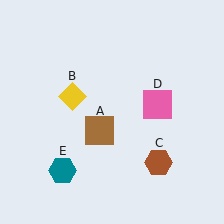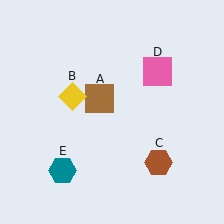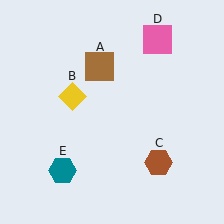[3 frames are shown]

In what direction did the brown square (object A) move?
The brown square (object A) moved up.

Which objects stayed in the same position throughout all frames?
Yellow diamond (object B) and brown hexagon (object C) and teal hexagon (object E) remained stationary.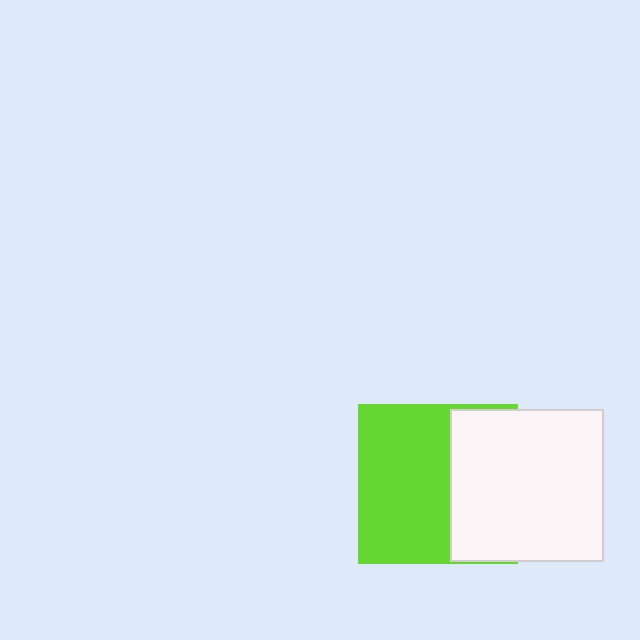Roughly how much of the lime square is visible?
About half of it is visible (roughly 60%).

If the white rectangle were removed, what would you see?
You would see the complete lime square.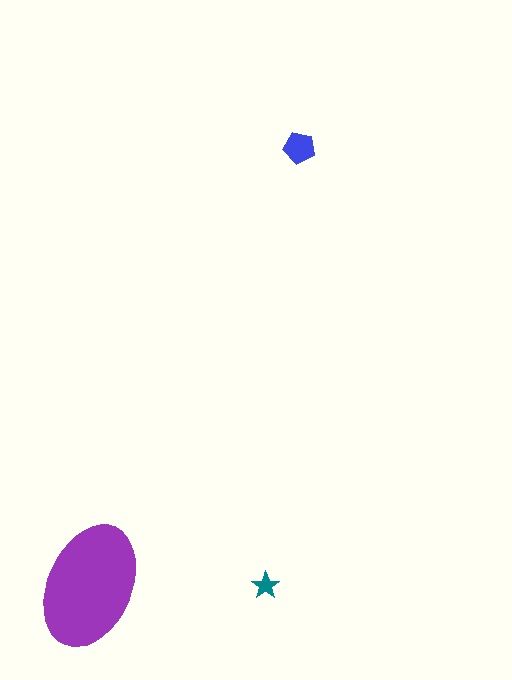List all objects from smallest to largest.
The teal star, the blue pentagon, the purple ellipse.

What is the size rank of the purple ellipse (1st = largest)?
1st.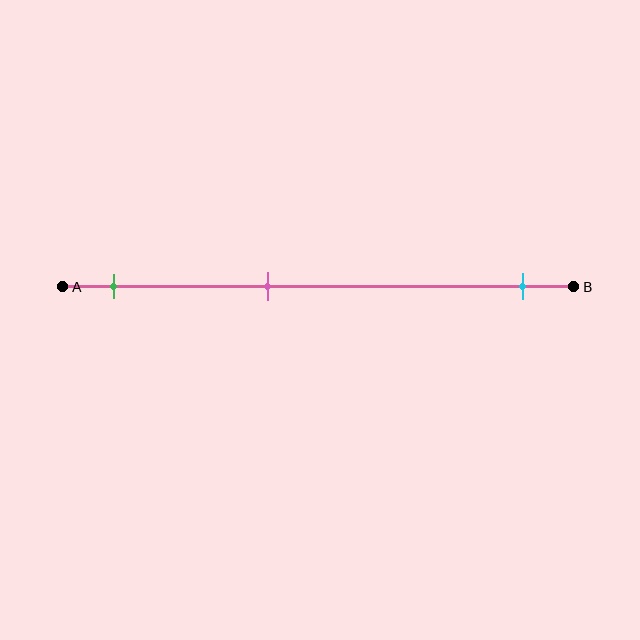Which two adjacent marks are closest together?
The green and pink marks are the closest adjacent pair.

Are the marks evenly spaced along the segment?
No, the marks are not evenly spaced.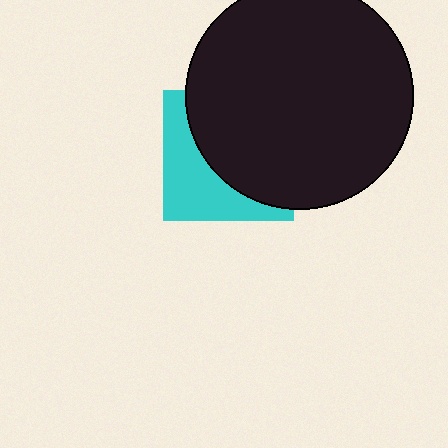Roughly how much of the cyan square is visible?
A small part of it is visible (roughly 40%).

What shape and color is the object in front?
The object in front is a black circle.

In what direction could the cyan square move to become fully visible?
The cyan square could move toward the lower-left. That would shift it out from behind the black circle entirely.